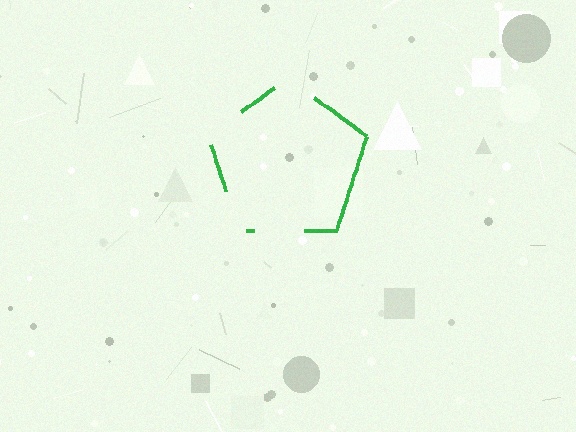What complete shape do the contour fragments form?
The contour fragments form a pentagon.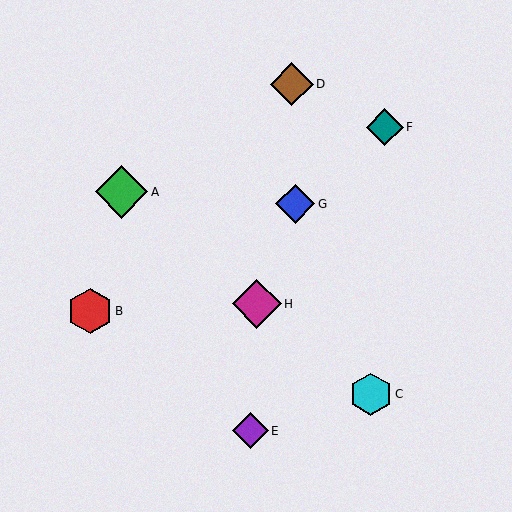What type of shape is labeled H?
Shape H is a magenta diamond.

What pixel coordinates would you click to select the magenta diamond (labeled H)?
Click at (257, 304) to select the magenta diamond H.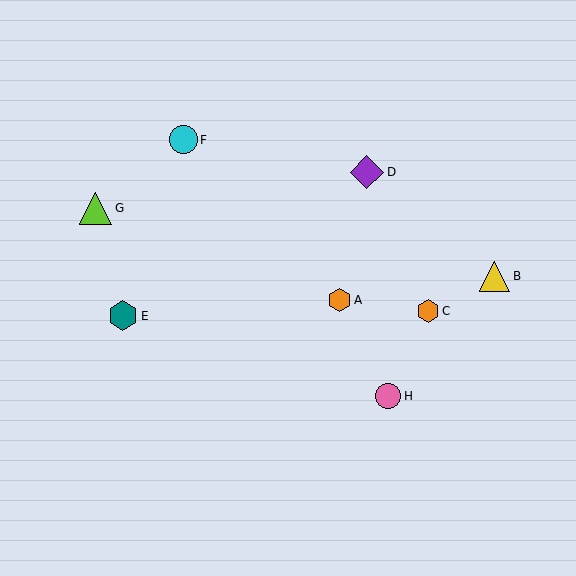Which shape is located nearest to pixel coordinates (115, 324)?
The teal hexagon (labeled E) at (123, 316) is nearest to that location.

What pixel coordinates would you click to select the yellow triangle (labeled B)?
Click at (495, 276) to select the yellow triangle B.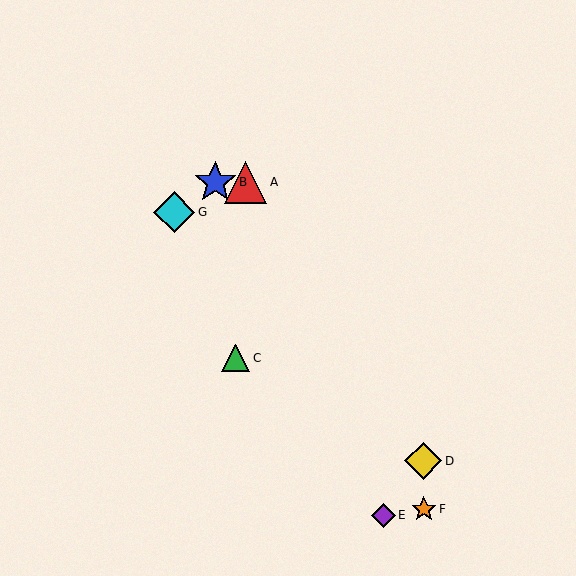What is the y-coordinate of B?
Object B is at y≈182.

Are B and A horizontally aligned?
Yes, both are at y≈182.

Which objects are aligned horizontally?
Objects A, B are aligned horizontally.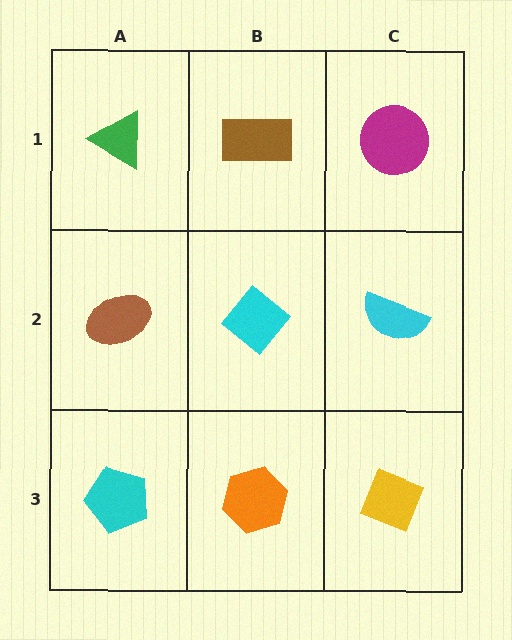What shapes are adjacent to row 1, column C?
A cyan semicircle (row 2, column C), a brown rectangle (row 1, column B).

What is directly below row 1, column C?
A cyan semicircle.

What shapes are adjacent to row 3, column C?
A cyan semicircle (row 2, column C), an orange hexagon (row 3, column B).